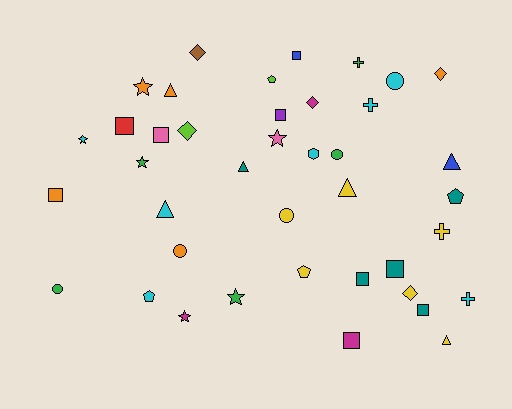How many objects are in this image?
There are 40 objects.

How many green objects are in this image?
There are 5 green objects.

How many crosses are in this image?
There are 4 crosses.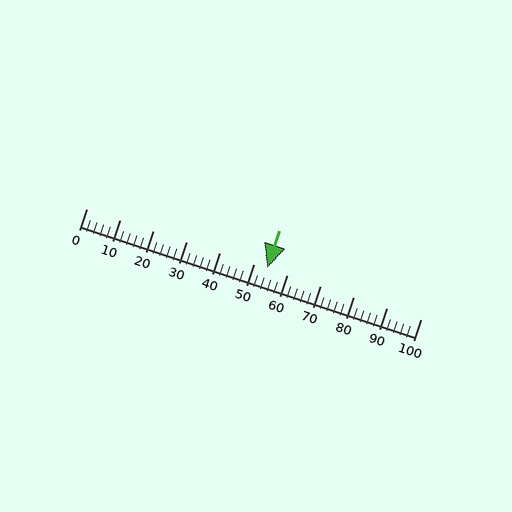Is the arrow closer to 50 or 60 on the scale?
The arrow is closer to 50.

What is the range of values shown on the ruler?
The ruler shows values from 0 to 100.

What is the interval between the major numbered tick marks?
The major tick marks are spaced 10 units apart.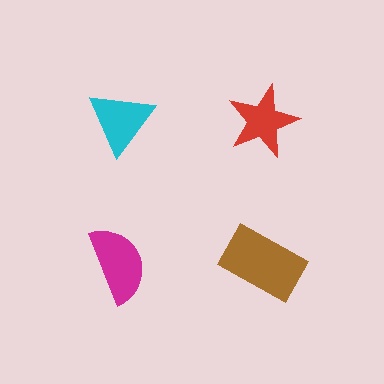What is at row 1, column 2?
A red star.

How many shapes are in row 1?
2 shapes.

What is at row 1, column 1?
A cyan triangle.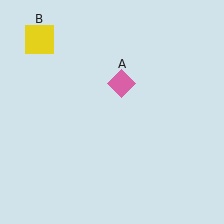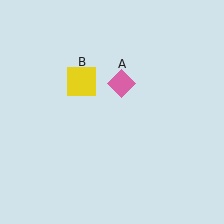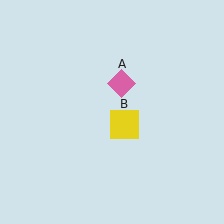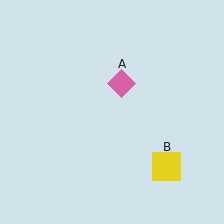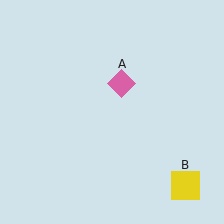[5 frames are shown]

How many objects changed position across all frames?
1 object changed position: yellow square (object B).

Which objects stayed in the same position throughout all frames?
Pink diamond (object A) remained stationary.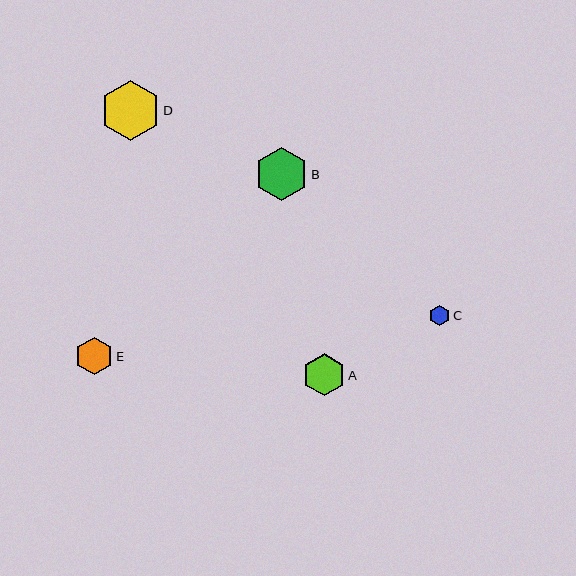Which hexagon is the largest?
Hexagon D is the largest with a size of approximately 59 pixels.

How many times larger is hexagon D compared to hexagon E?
Hexagon D is approximately 1.6 times the size of hexagon E.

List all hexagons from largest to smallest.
From largest to smallest: D, B, A, E, C.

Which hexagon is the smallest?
Hexagon C is the smallest with a size of approximately 21 pixels.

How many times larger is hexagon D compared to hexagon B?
Hexagon D is approximately 1.1 times the size of hexagon B.